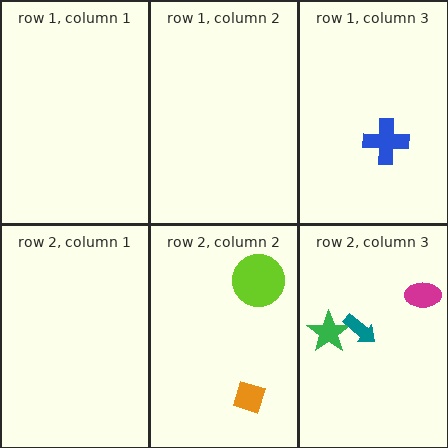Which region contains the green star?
The row 2, column 3 region.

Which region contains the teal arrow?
The row 2, column 3 region.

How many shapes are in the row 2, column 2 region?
2.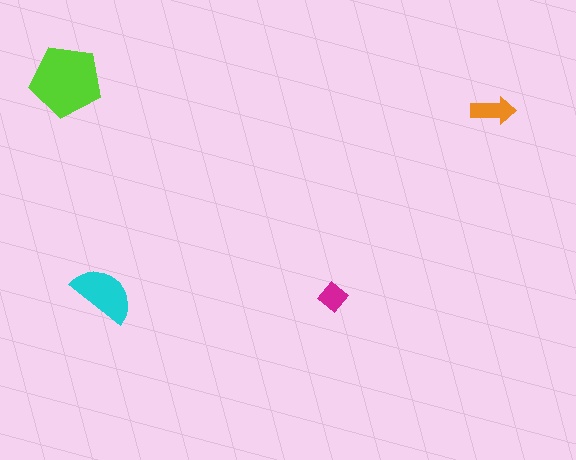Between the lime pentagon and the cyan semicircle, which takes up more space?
The lime pentagon.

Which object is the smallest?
The magenta diamond.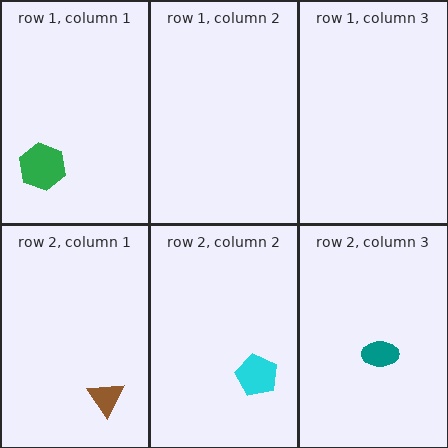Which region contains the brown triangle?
The row 2, column 1 region.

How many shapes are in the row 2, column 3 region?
1.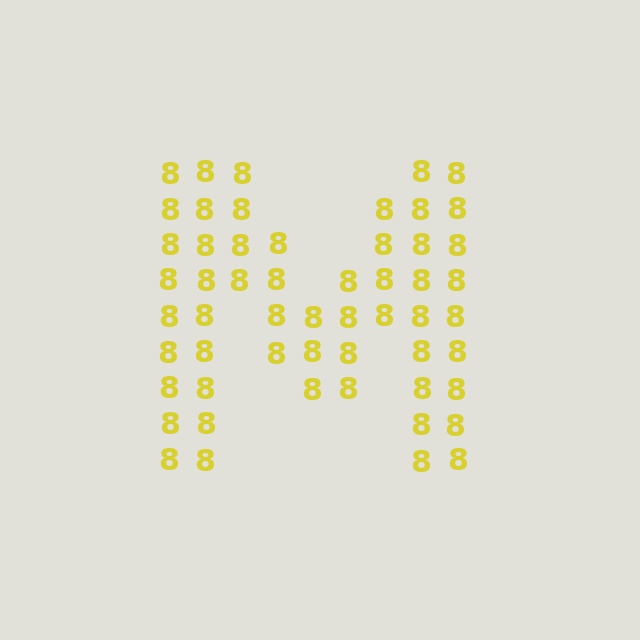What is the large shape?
The large shape is the letter M.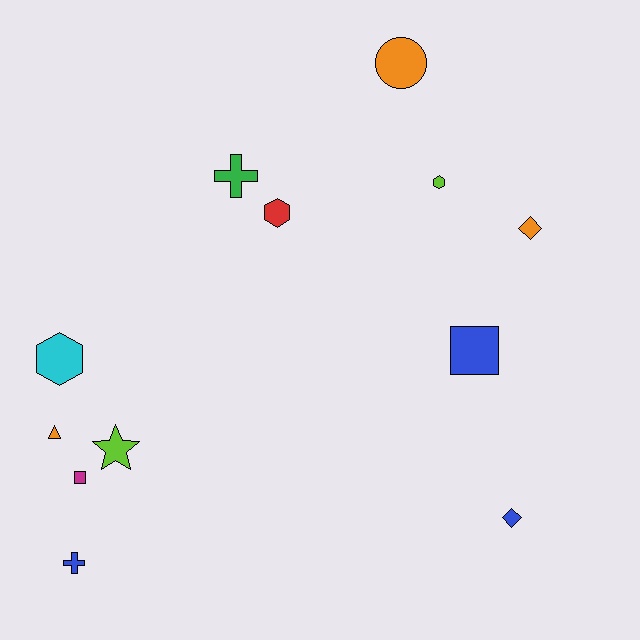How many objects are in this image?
There are 12 objects.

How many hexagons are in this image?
There are 3 hexagons.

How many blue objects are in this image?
There are 3 blue objects.